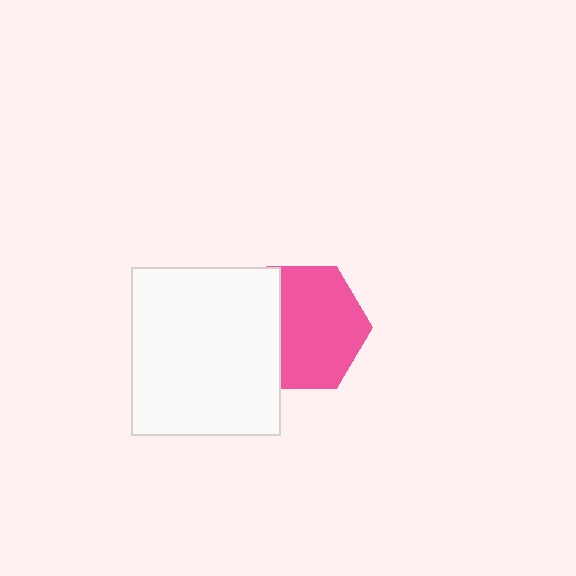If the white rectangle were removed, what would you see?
You would see the complete pink hexagon.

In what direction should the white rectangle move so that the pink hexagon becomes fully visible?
The white rectangle should move left. That is the shortest direction to clear the overlap and leave the pink hexagon fully visible.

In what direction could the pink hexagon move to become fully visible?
The pink hexagon could move right. That would shift it out from behind the white rectangle entirely.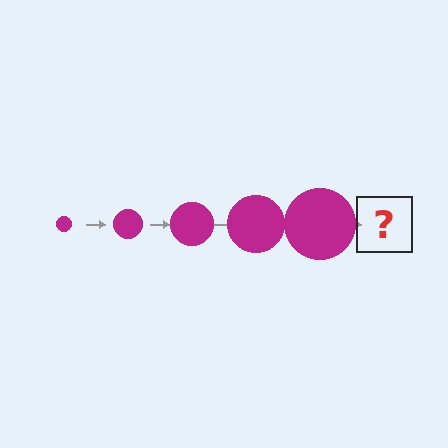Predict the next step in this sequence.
The next step is a magenta circle, larger than the previous one.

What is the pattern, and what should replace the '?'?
The pattern is that the circle gets progressively larger each step. The '?' should be a magenta circle, larger than the previous one.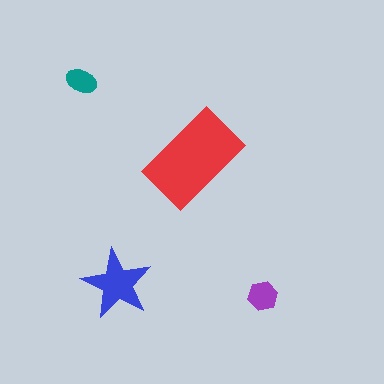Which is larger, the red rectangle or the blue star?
The red rectangle.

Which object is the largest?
The red rectangle.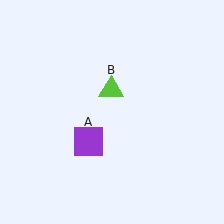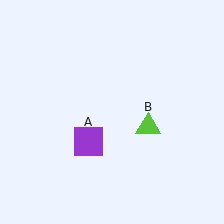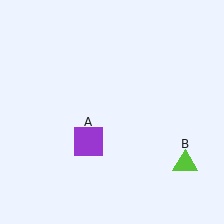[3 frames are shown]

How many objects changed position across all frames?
1 object changed position: lime triangle (object B).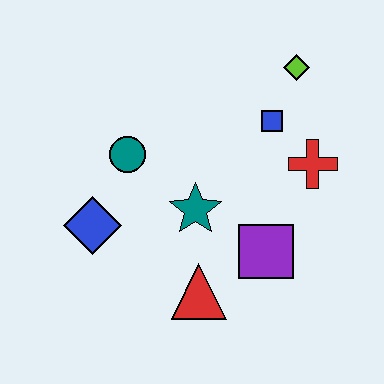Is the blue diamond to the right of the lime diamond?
No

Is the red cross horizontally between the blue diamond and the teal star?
No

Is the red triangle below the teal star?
Yes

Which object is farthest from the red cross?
The blue diamond is farthest from the red cross.